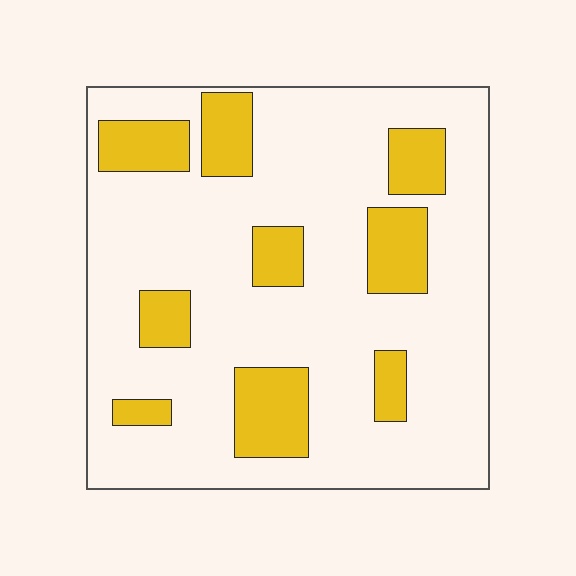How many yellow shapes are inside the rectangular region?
9.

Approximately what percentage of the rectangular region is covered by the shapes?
Approximately 20%.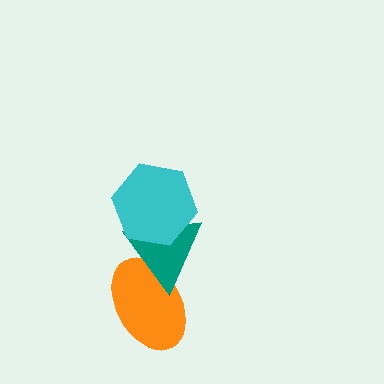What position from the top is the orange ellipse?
The orange ellipse is 3rd from the top.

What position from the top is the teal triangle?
The teal triangle is 2nd from the top.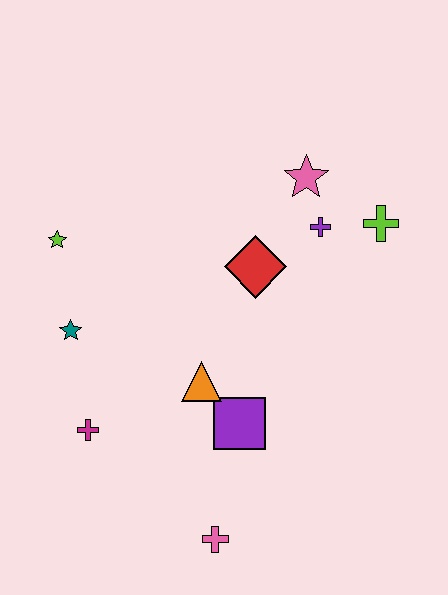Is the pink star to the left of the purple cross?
Yes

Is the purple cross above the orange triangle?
Yes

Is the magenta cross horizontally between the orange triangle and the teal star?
Yes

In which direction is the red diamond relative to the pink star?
The red diamond is below the pink star.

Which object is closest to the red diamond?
The purple cross is closest to the red diamond.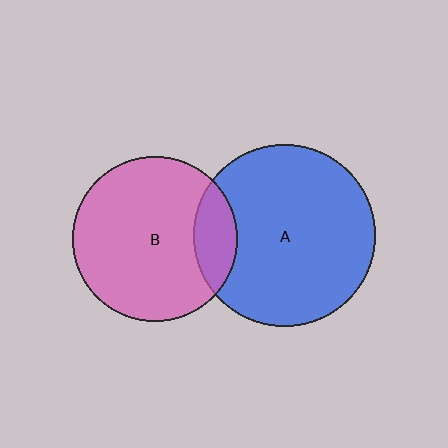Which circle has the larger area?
Circle A (blue).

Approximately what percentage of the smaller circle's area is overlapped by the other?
Approximately 15%.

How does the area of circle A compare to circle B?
Approximately 1.2 times.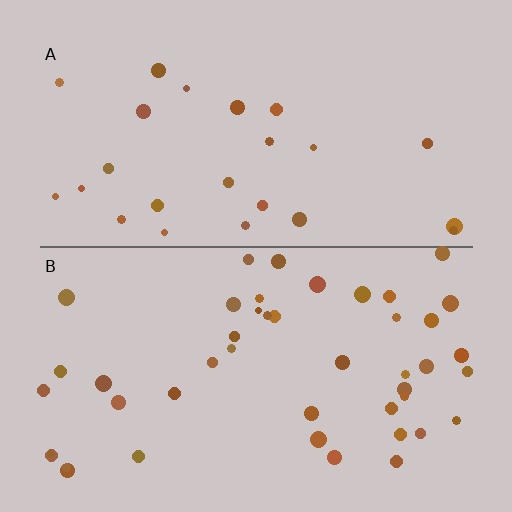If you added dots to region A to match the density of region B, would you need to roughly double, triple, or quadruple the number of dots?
Approximately double.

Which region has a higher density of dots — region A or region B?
B (the bottom).